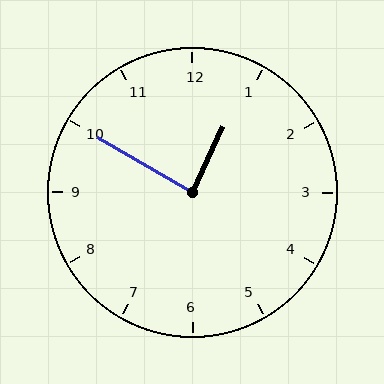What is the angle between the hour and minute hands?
Approximately 85 degrees.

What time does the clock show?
12:50.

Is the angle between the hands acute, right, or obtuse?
It is right.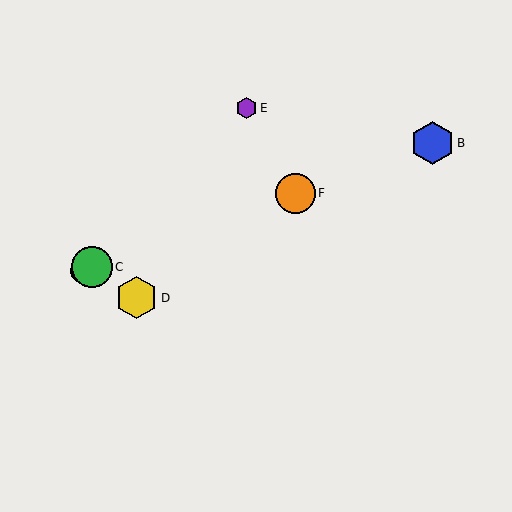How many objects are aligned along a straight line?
4 objects (A, B, C, F) are aligned along a straight line.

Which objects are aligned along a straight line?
Objects A, B, C, F are aligned along a straight line.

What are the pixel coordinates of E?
Object E is at (247, 108).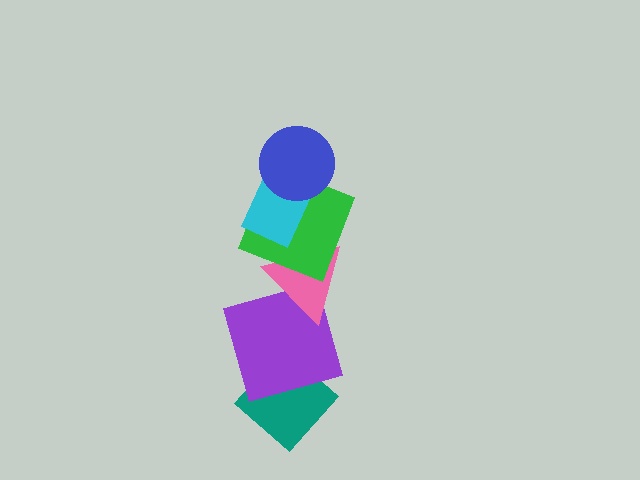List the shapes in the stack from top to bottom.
From top to bottom: the blue circle, the cyan rectangle, the green square, the pink triangle, the purple square, the teal diamond.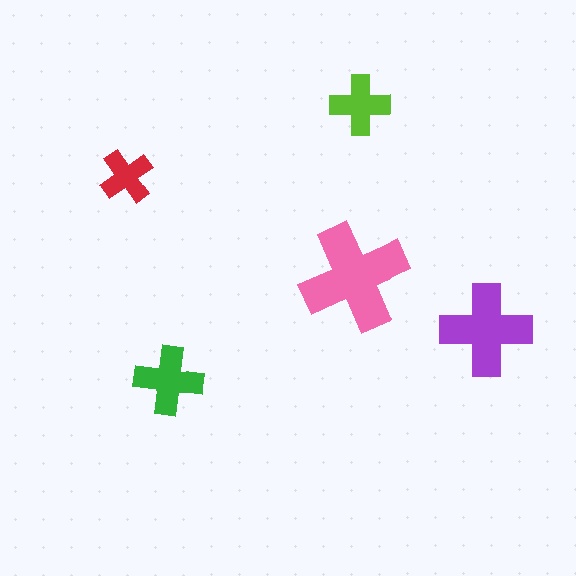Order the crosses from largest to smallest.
the pink one, the purple one, the green one, the lime one, the red one.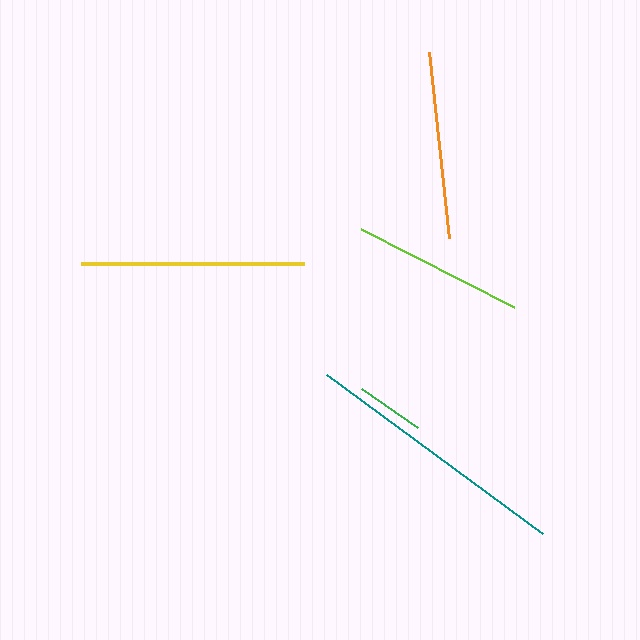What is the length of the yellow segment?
The yellow segment is approximately 223 pixels long.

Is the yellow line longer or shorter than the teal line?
The teal line is longer than the yellow line.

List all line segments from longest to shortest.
From longest to shortest: teal, yellow, orange, lime, green.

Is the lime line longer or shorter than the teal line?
The teal line is longer than the lime line.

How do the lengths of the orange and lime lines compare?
The orange and lime lines are approximately the same length.